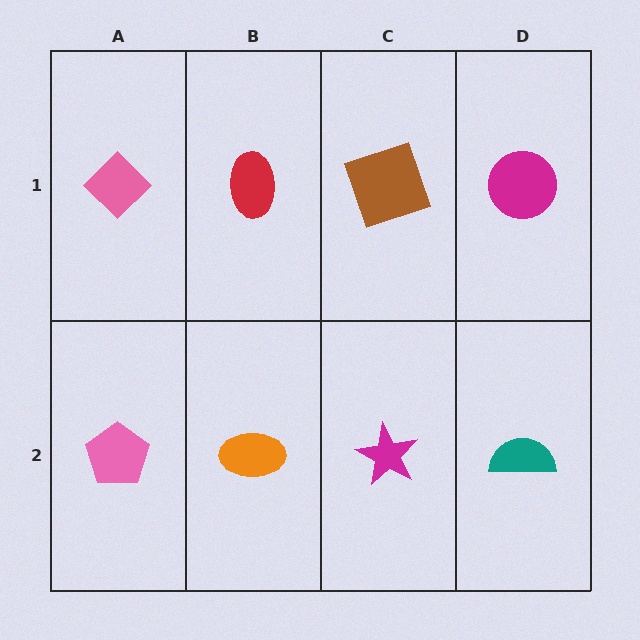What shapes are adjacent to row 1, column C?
A magenta star (row 2, column C), a red ellipse (row 1, column B), a magenta circle (row 1, column D).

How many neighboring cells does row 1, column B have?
3.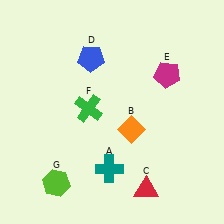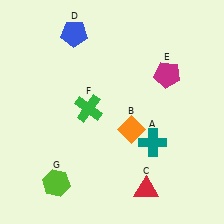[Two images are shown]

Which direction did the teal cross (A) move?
The teal cross (A) moved right.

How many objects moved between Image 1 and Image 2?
2 objects moved between the two images.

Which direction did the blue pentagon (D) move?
The blue pentagon (D) moved up.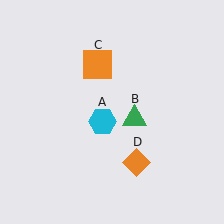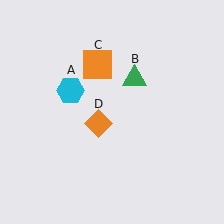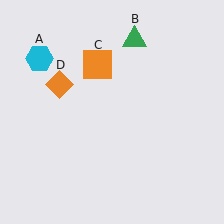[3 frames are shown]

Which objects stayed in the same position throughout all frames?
Orange square (object C) remained stationary.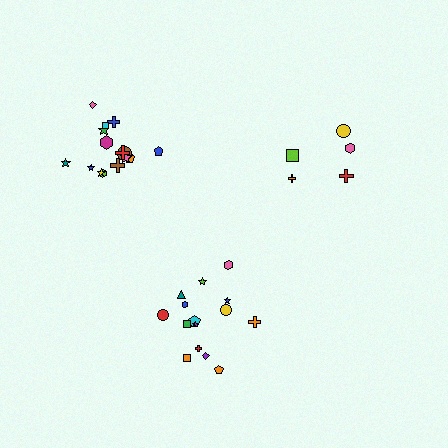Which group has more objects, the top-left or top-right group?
The top-left group.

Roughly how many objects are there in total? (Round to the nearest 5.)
Roughly 35 objects in total.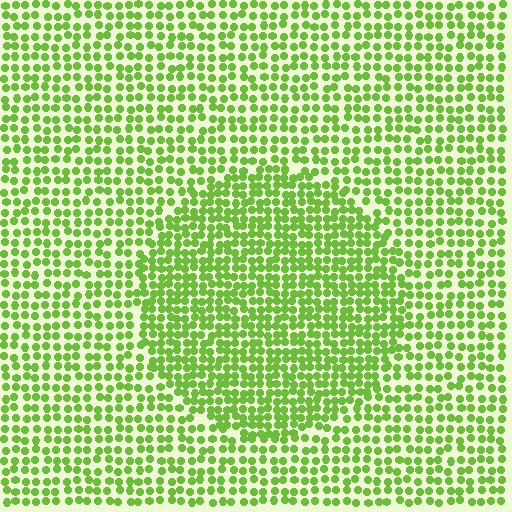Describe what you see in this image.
The image contains small lime elements arranged at two different densities. A circle-shaped region is visible where the elements are more densely packed than the surrounding area.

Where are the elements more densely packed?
The elements are more densely packed inside the circle boundary.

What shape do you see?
I see a circle.